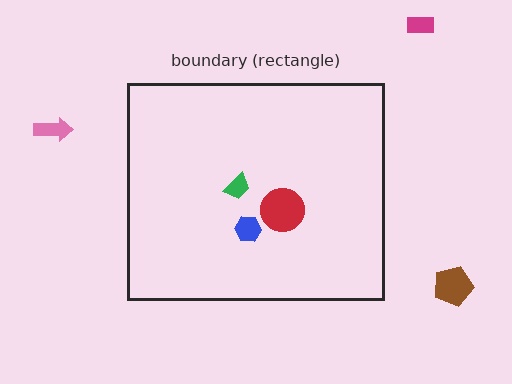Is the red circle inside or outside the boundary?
Inside.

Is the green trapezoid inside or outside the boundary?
Inside.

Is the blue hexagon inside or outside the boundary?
Inside.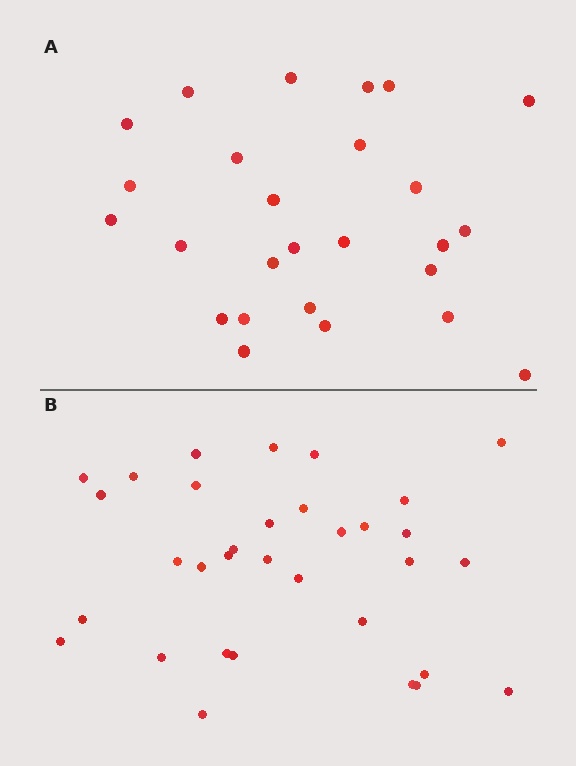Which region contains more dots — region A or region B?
Region B (the bottom region) has more dots.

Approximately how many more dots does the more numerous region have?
Region B has roughly 8 or so more dots than region A.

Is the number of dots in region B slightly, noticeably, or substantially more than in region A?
Region B has noticeably more, but not dramatically so. The ratio is roughly 1.3 to 1.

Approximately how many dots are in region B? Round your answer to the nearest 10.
About 30 dots. (The exact count is 33, which rounds to 30.)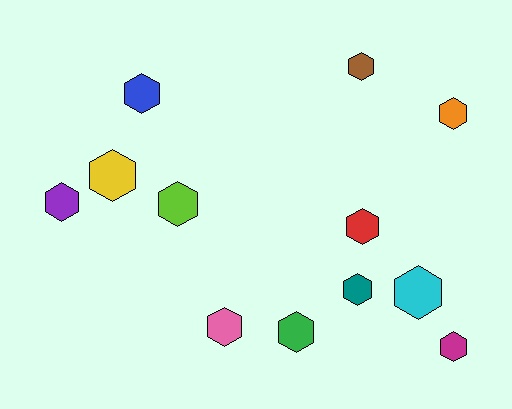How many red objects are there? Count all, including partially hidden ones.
There is 1 red object.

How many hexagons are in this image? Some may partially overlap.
There are 12 hexagons.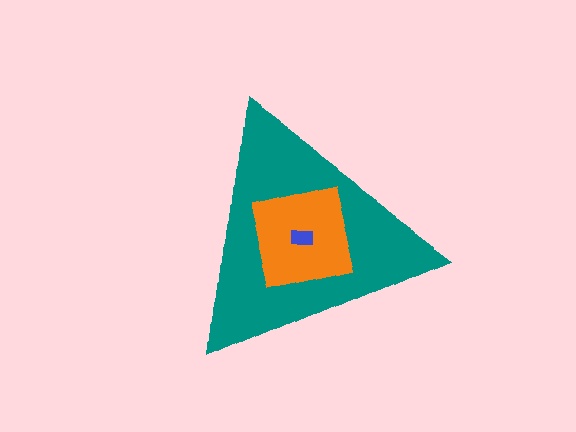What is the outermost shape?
The teal triangle.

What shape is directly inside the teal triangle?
The orange square.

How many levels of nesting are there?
3.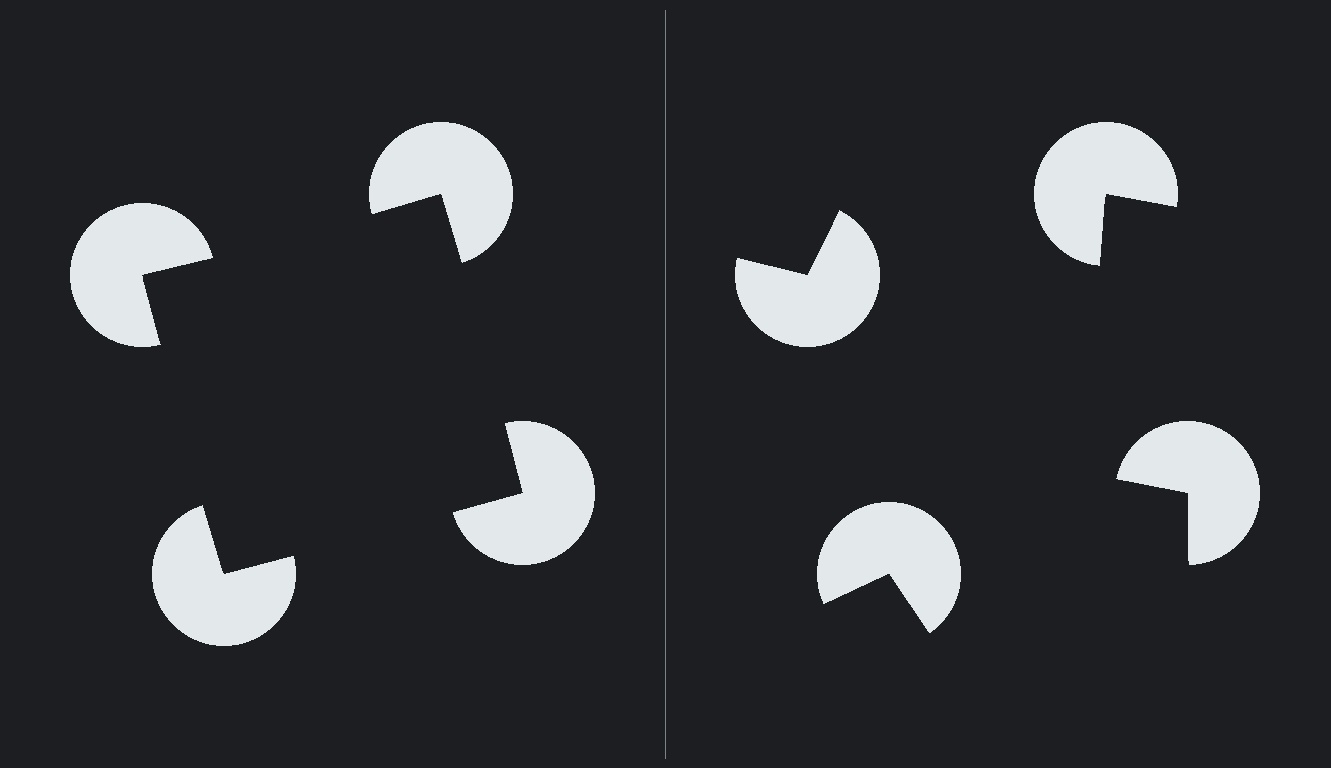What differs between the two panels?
The pac-man discs are positioned identically on both sides; only the wedge orientations differ. On the left they align to a square; on the right they are misaligned.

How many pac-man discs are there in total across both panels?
8 — 4 on each side.